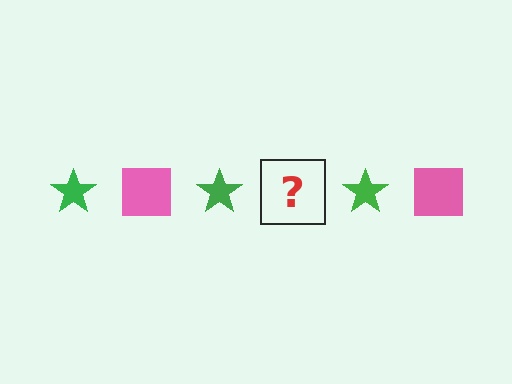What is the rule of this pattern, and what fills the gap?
The rule is that the pattern alternates between green star and pink square. The gap should be filled with a pink square.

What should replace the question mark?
The question mark should be replaced with a pink square.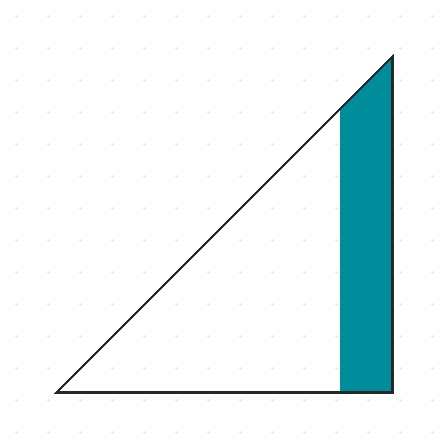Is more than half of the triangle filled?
No.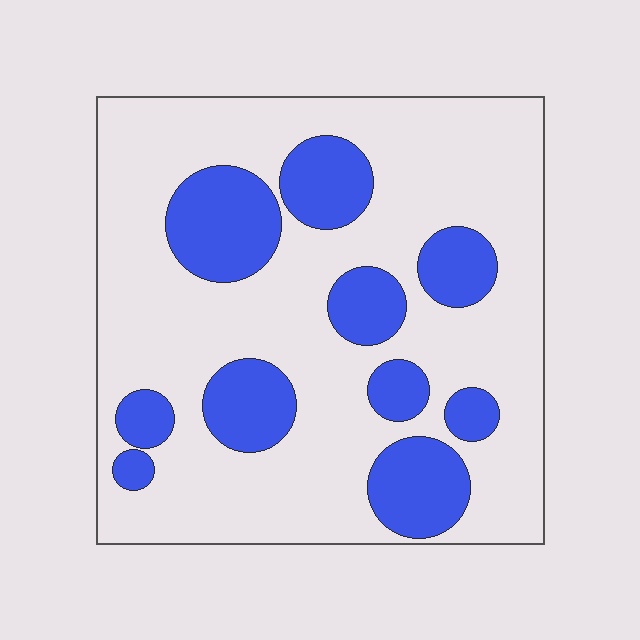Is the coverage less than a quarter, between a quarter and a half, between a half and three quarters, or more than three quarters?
Between a quarter and a half.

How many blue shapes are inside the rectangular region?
10.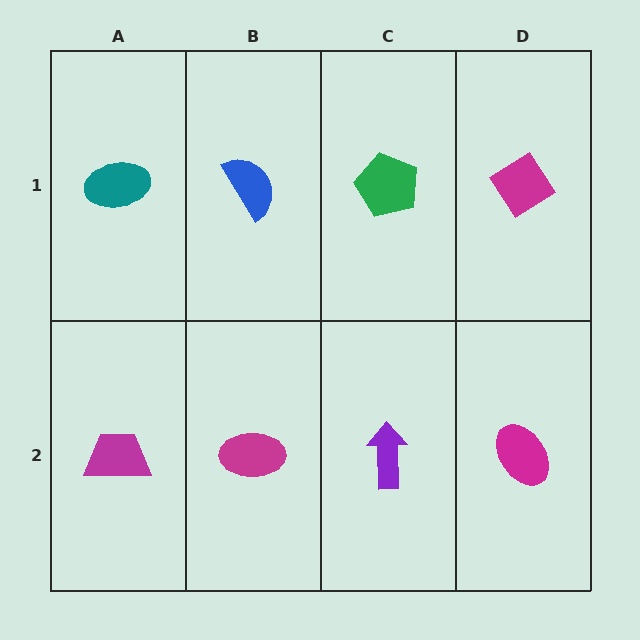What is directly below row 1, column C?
A purple arrow.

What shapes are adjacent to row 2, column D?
A magenta diamond (row 1, column D), a purple arrow (row 2, column C).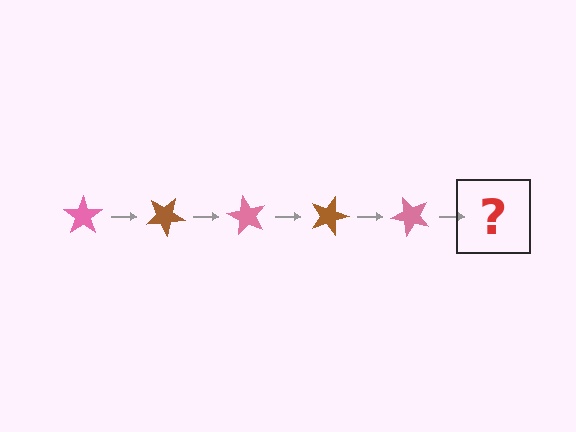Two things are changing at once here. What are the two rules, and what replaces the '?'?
The two rules are that it rotates 30 degrees each step and the color cycles through pink and brown. The '?' should be a brown star, rotated 150 degrees from the start.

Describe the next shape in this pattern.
It should be a brown star, rotated 150 degrees from the start.